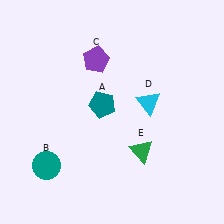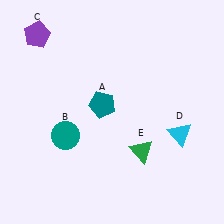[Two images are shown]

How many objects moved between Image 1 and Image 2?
3 objects moved between the two images.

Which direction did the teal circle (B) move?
The teal circle (B) moved up.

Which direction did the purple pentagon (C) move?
The purple pentagon (C) moved left.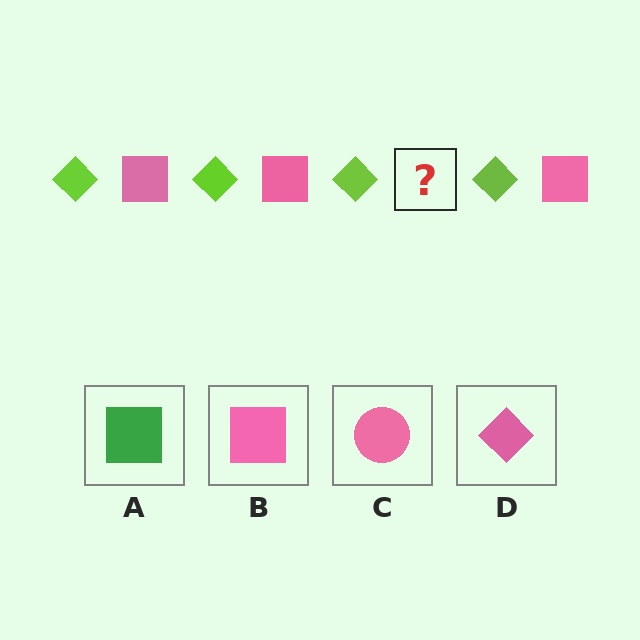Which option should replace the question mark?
Option B.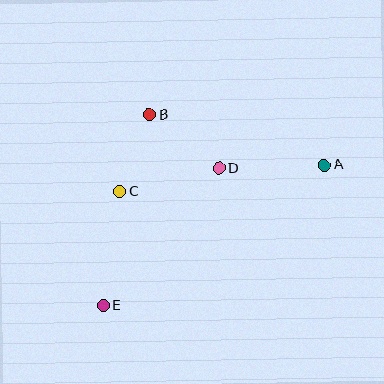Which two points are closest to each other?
Points B and C are closest to each other.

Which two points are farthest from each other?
Points A and E are farthest from each other.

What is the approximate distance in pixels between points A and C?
The distance between A and C is approximately 206 pixels.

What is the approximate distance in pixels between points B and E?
The distance between B and E is approximately 196 pixels.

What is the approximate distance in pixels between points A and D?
The distance between A and D is approximately 105 pixels.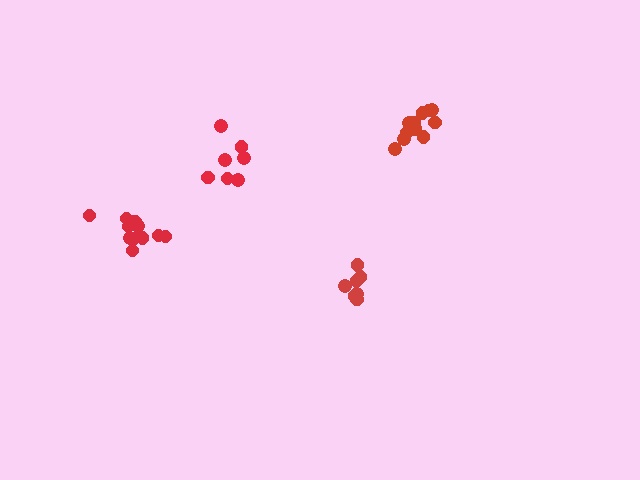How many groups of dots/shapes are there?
There are 4 groups.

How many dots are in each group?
Group 1: 7 dots, Group 2: 7 dots, Group 3: 12 dots, Group 4: 11 dots (37 total).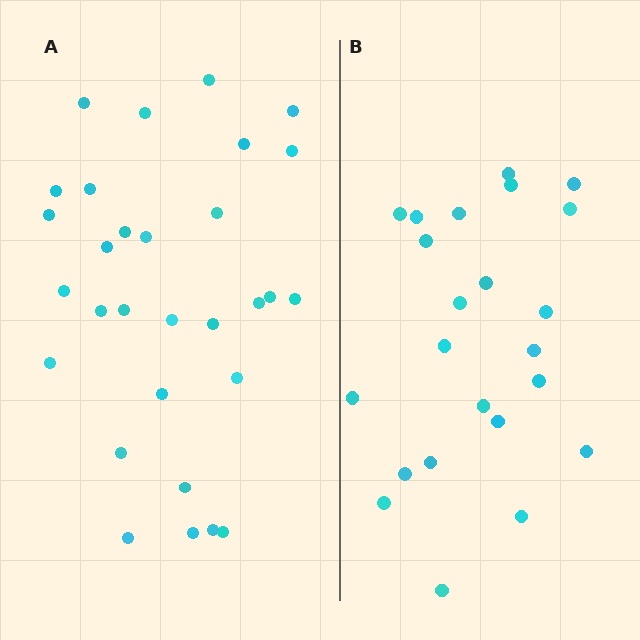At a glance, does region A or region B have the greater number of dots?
Region A (the left region) has more dots.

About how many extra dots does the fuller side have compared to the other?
Region A has roughly 8 or so more dots than region B.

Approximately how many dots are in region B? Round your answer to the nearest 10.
About 20 dots. (The exact count is 23, which rounds to 20.)